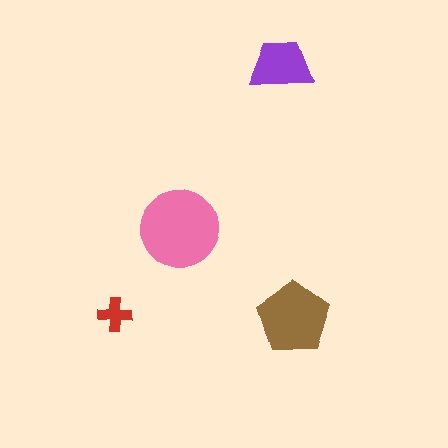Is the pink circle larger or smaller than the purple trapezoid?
Larger.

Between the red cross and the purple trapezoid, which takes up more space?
The purple trapezoid.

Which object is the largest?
The pink circle.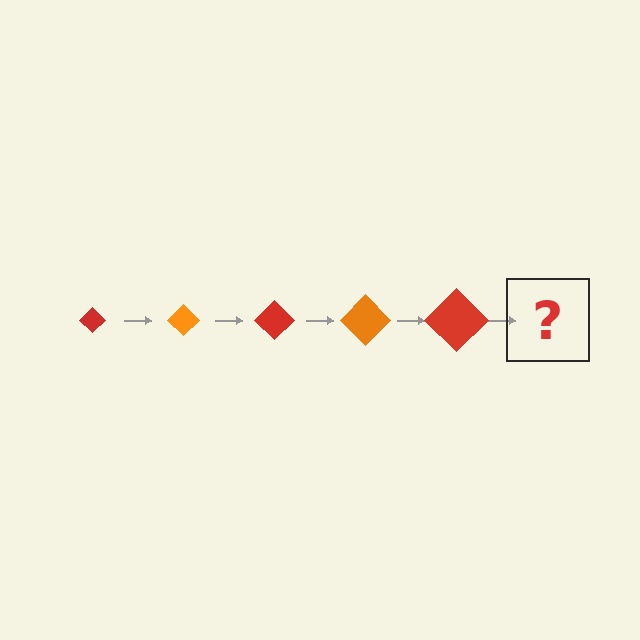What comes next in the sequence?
The next element should be an orange diamond, larger than the previous one.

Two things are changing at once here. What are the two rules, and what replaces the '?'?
The two rules are that the diamond grows larger each step and the color cycles through red and orange. The '?' should be an orange diamond, larger than the previous one.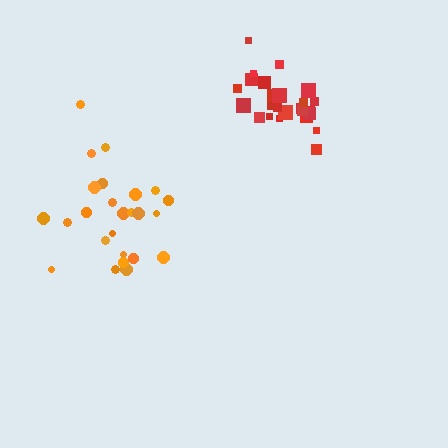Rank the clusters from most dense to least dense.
red, orange.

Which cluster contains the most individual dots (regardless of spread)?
Orange (25).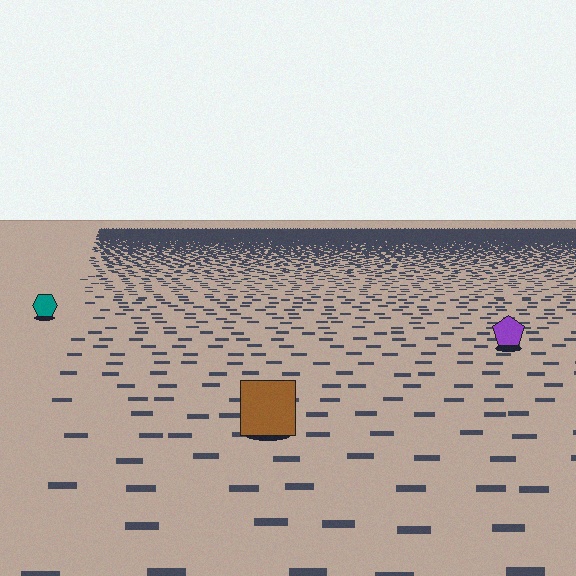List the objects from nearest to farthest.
From nearest to farthest: the brown square, the purple pentagon, the teal hexagon.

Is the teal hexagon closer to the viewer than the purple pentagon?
No. The purple pentagon is closer — you can tell from the texture gradient: the ground texture is coarser near it.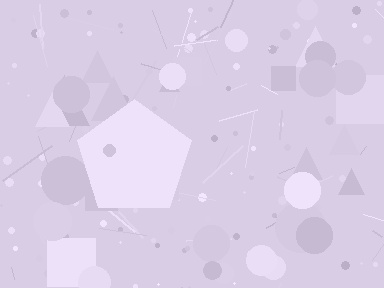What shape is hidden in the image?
A pentagon is hidden in the image.